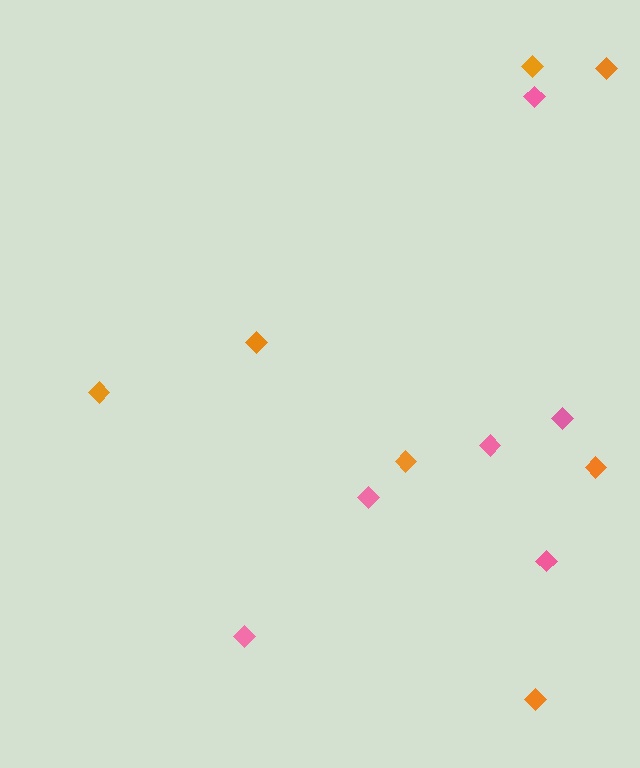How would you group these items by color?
There are 2 groups: one group of orange diamonds (7) and one group of pink diamonds (6).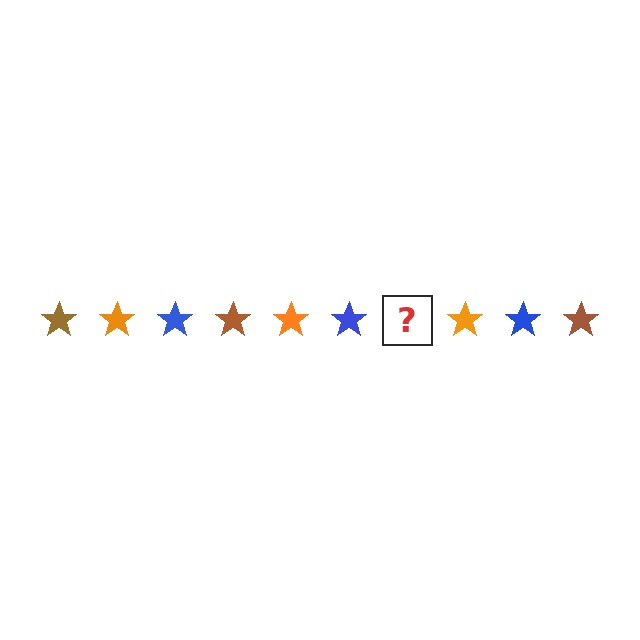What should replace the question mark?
The question mark should be replaced with a brown star.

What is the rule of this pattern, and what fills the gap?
The rule is that the pattern cycles through brown, orange, blue stars. The gap should be filled with a brown star.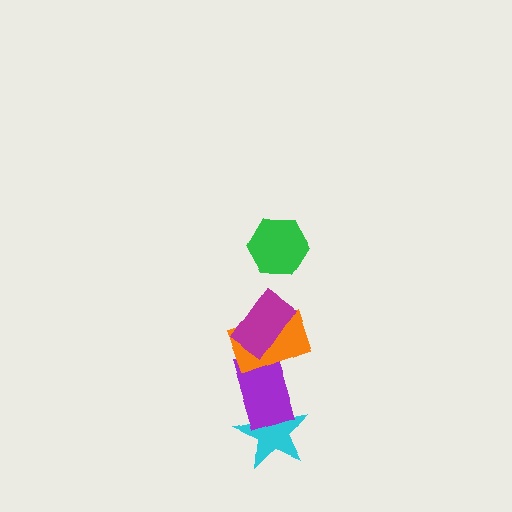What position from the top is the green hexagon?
The green hexagon is 1st from the top.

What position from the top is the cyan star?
The cyan star is 5th from the top.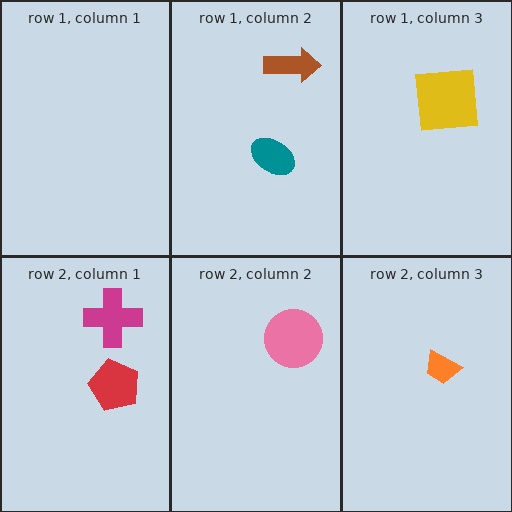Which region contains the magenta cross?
The row 2, column 1 region.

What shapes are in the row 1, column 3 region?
The yellow square.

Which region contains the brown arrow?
The row 1, column 2 region.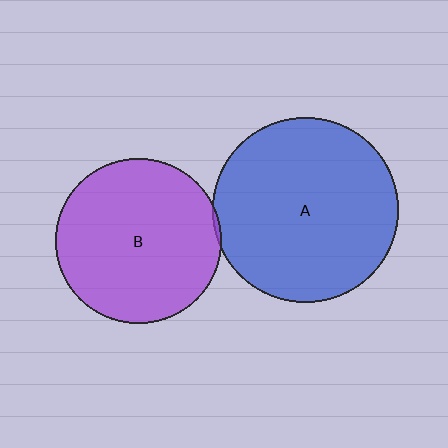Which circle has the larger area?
Circle A (blue).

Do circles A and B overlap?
Yes.